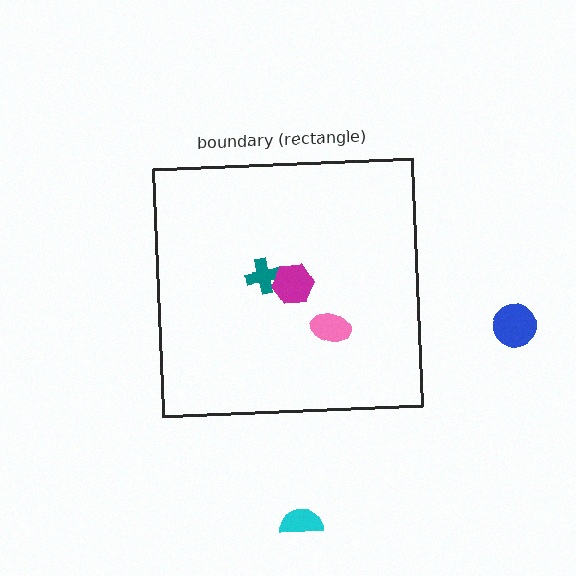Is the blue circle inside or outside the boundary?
Outside.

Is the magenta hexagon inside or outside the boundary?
Inside.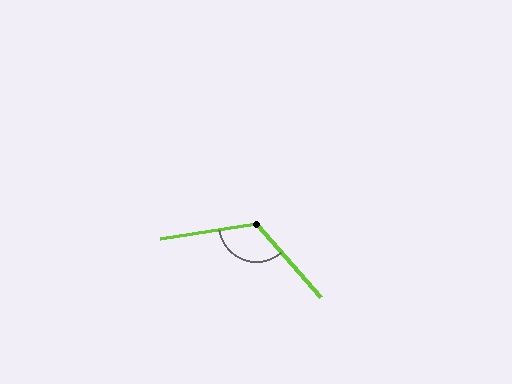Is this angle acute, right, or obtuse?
It is obtuse.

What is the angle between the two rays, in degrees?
Approximately 123 degrees.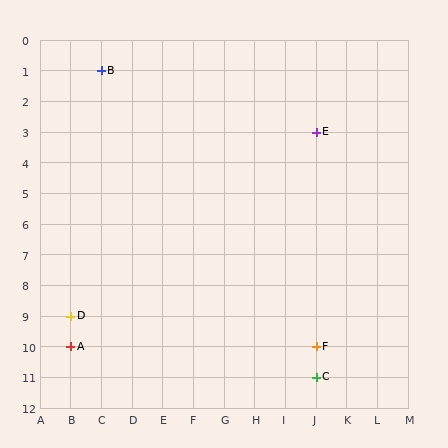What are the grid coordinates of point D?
Point D is at grid coordinates (B, 9).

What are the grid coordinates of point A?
Point A is at grid coordinates (B, 10).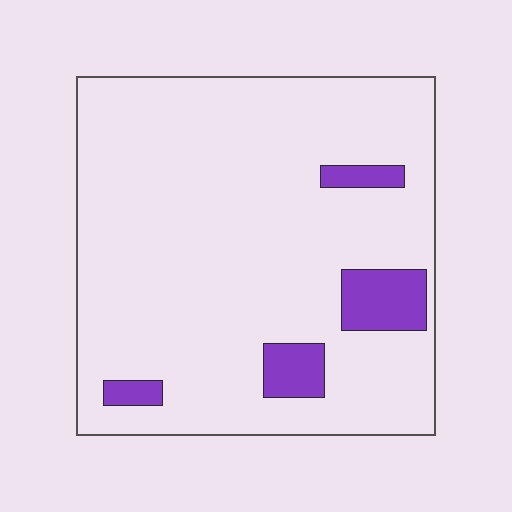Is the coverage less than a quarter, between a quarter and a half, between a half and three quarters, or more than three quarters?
Less than a quarter.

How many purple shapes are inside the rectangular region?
4.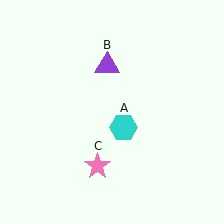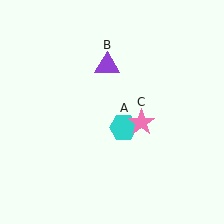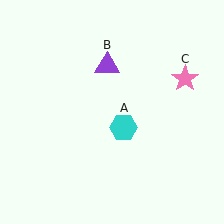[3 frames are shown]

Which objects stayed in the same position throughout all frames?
Cyan hexagon (object A) and purple triangle (object B) remained stationary.